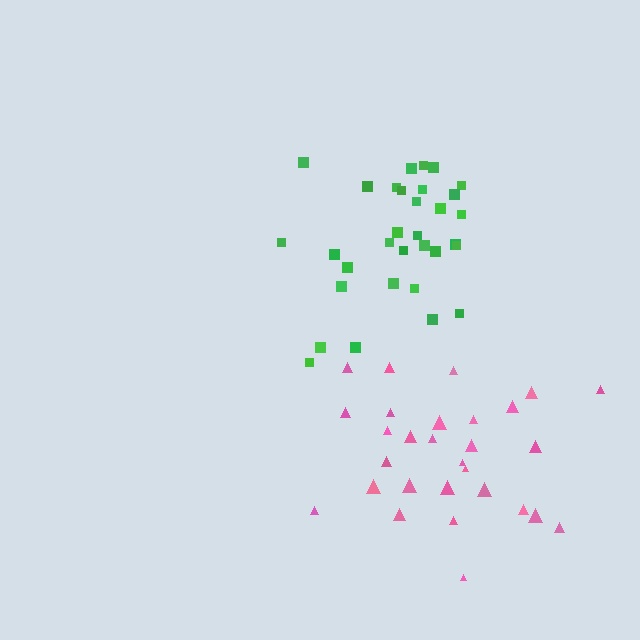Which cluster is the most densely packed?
Green.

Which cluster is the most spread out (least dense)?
Pink.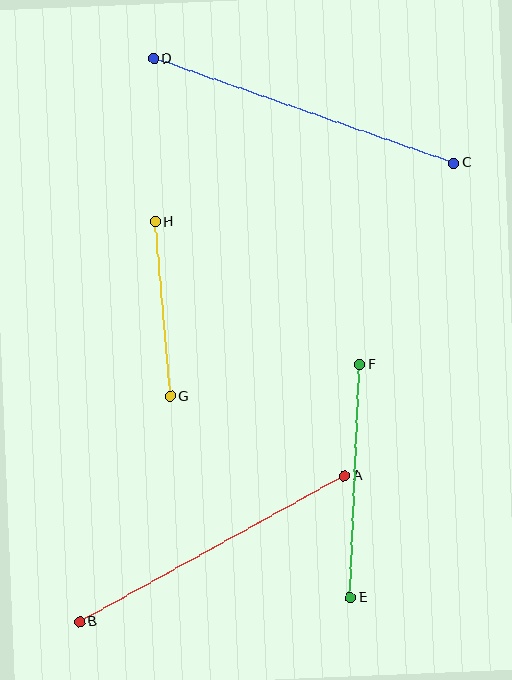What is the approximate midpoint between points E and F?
The midpoint is at approximately (355, 481) pixels.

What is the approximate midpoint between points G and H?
The midpoint is at approximately (163, 309) pixels.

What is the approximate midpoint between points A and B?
The midpoint is at approximately (212, 549) pixels.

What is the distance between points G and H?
The distance is approximately 175 pixels.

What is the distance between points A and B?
The distance is approximately 302 pixels.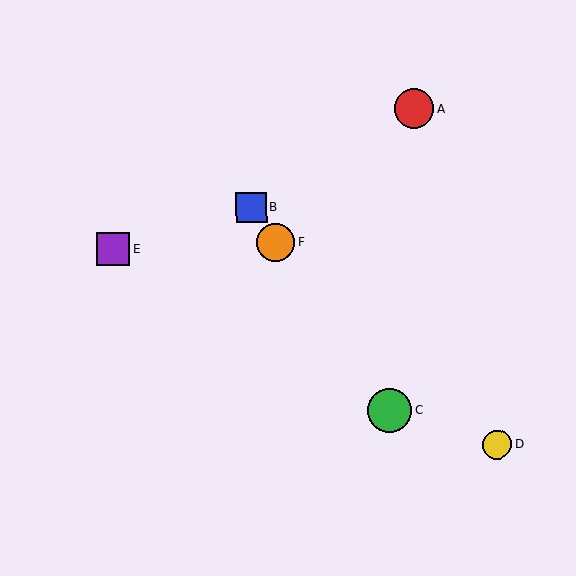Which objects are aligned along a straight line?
Objects B, C, F are aligned along a straight line.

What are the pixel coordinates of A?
Object A is at (414, 109).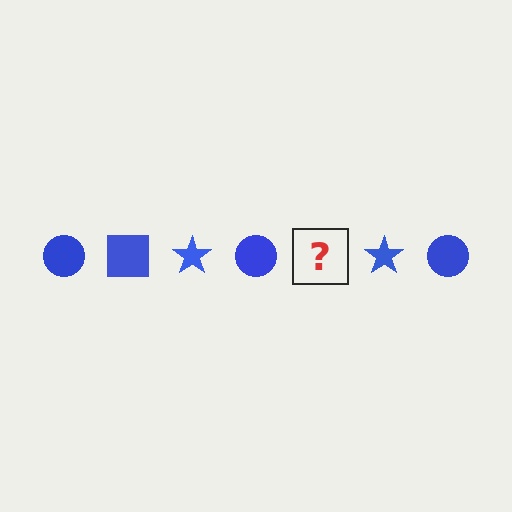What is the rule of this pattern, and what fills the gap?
The rule is that the pattern cycles through circle, square, star shapes in blue. The gap should be filled with a blue square.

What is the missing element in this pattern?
The missing element is a blue square.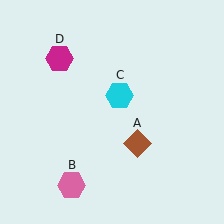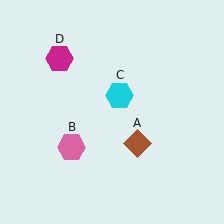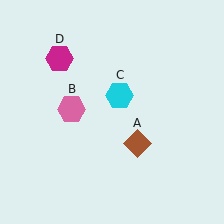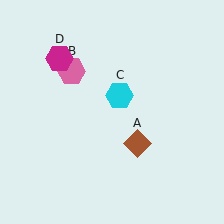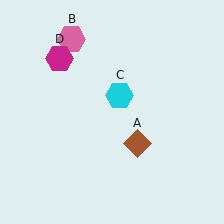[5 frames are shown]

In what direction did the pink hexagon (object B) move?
The pink hexagon (object B) moved up.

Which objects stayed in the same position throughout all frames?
Brown diamond (object A) and cyan hexagon (object C) and magenta hexagon (object D) remained stationary.